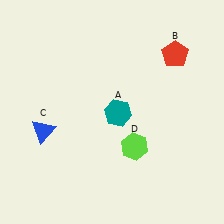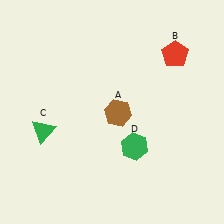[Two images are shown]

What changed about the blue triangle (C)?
In Image 1, C is blue. In Image 2, it changed to green.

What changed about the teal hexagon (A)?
In Image 1, A is teal. In Image 2, it changed to brown.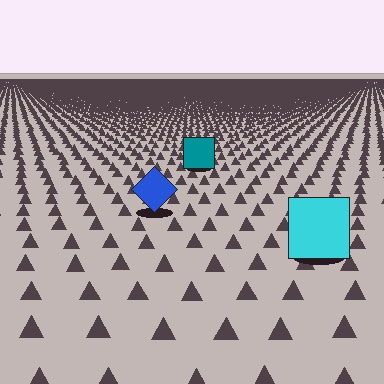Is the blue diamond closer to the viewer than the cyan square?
No. The cyan square is closer — you can tell from the texture gradient: the ground texture is coarser near it.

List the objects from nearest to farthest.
From nearest to farthest: the cyan square, the blue diamond, the teal square.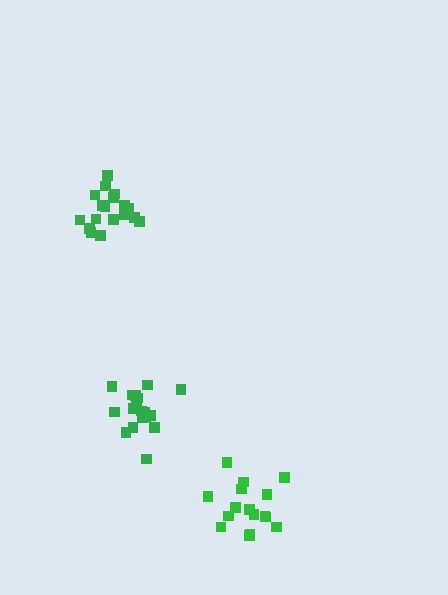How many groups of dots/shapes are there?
There are 3 groups.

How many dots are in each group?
Group 1: 16 dots, Group 2: 18 dots, Group 3: 18 dots (52 total).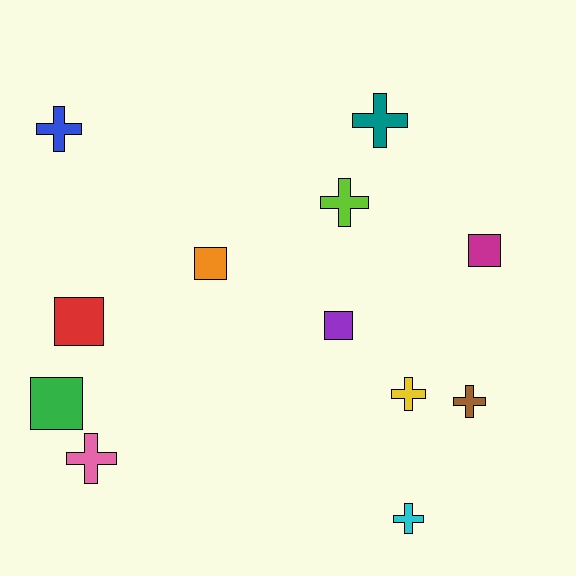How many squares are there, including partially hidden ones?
There are 5 squares.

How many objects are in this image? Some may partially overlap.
There are 12 objects.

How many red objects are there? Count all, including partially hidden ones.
There is 1 red object.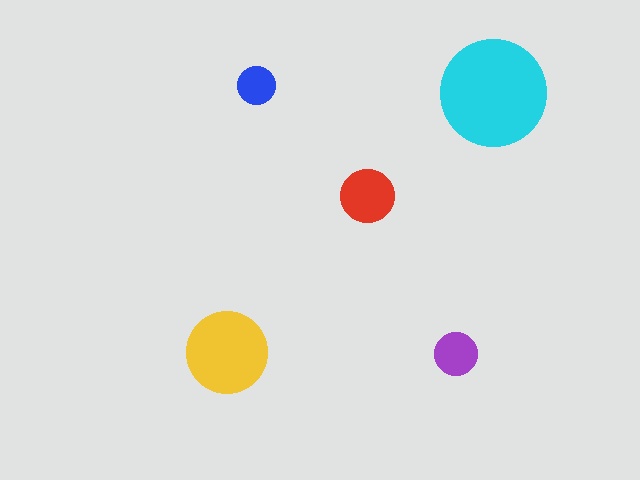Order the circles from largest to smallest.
the cyan one, the yellow one, the red one, the purple one, the blue one.